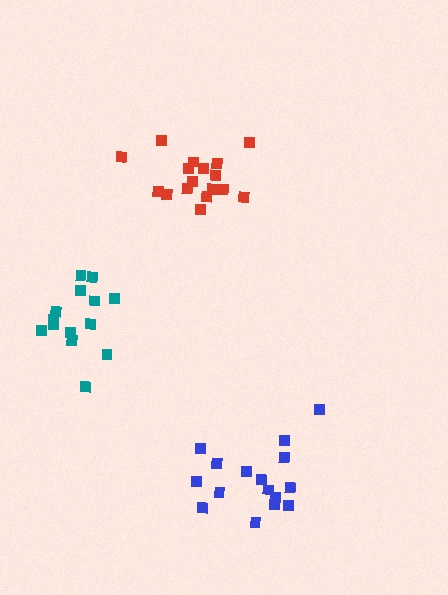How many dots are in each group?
Group 1: 17 dots, Group 2: 16 dots, Group 3: 14 dots (47 total).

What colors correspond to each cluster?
The clusters are colored: red, blue, teal.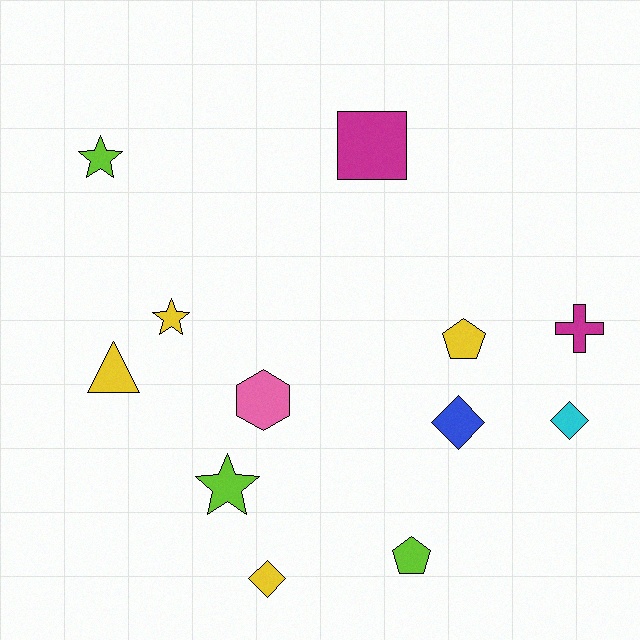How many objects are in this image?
There are 12 objects.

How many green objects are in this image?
There are no green objects.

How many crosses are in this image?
There is 1 cross.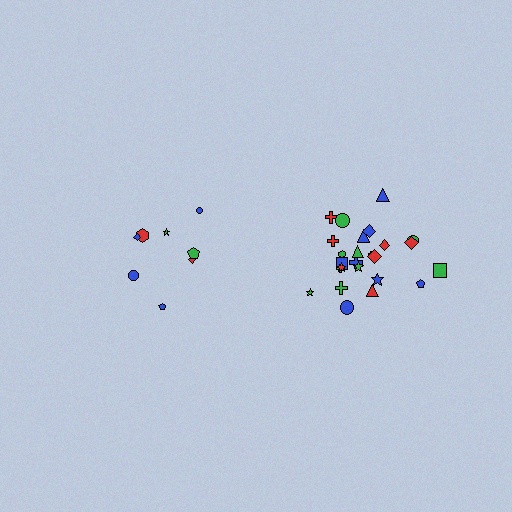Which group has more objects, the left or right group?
The right group.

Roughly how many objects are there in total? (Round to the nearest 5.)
Roughly 35 objects in total.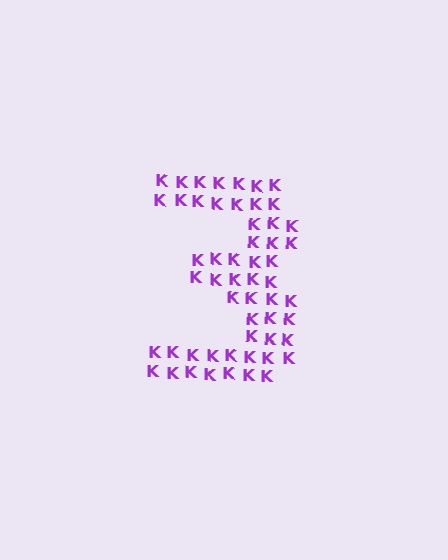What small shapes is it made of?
It is made of small letter K's.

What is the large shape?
The large shape is the digit 3.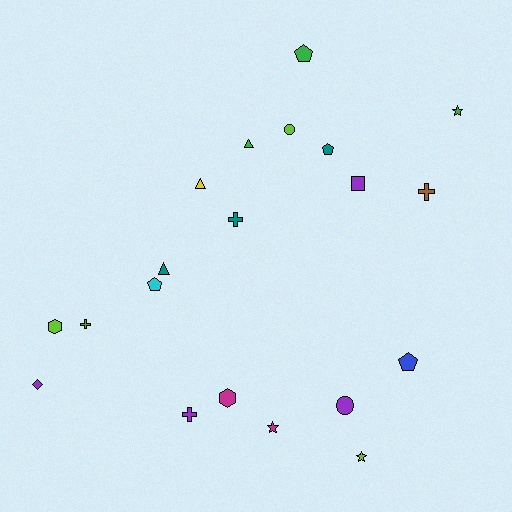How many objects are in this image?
There are 20 objects.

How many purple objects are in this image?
There are 4 purple objects.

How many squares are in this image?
There is 1 square.